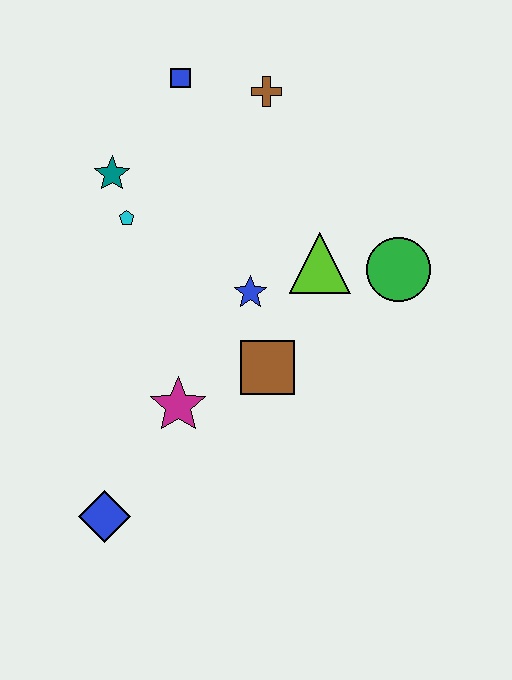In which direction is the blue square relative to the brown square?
The blue square is above the brown square.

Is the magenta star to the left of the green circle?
Yes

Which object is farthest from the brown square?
The blue square is farthest from the brown square.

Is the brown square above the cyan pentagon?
No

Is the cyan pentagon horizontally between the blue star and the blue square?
No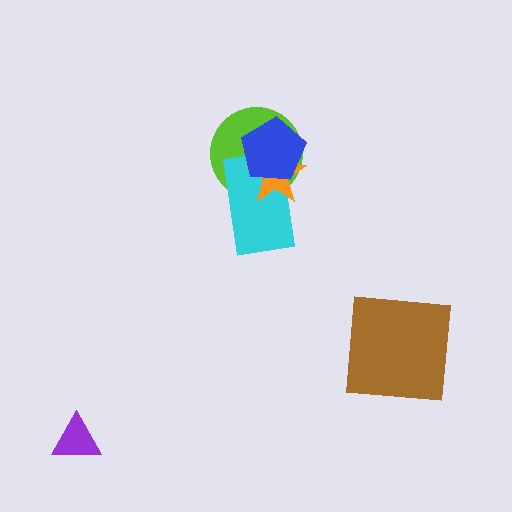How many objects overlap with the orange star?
3 objects overlap with the orange star.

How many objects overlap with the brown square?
0 objects overlap with the brown square.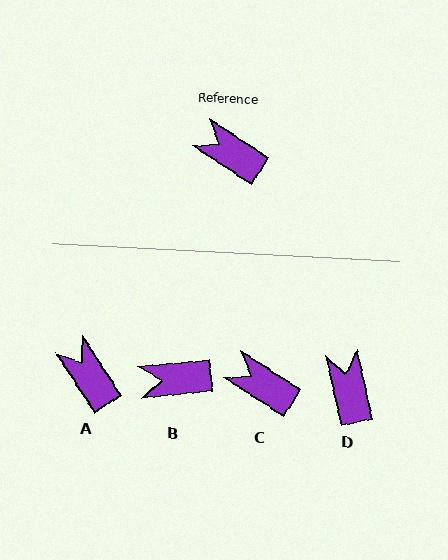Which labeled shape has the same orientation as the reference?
C.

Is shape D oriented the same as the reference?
No, it is off by about 45 degrees.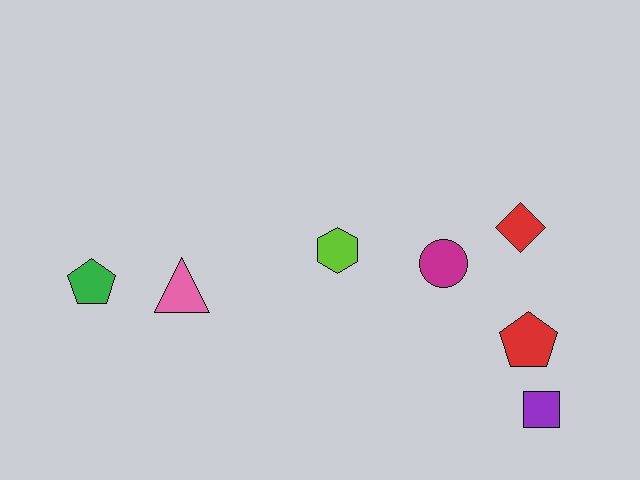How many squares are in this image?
There is 1 square.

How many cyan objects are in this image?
There are no cyan objects.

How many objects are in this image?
There are 7 objects.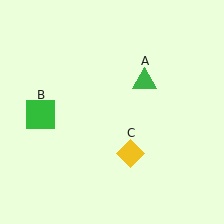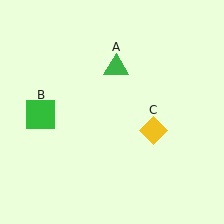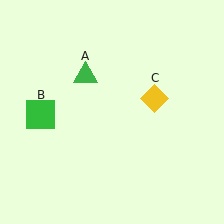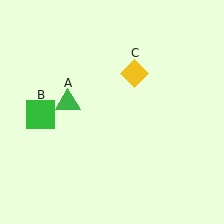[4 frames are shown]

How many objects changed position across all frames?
2 objects changed position: green triangle (object A), yellow diamond (object C).